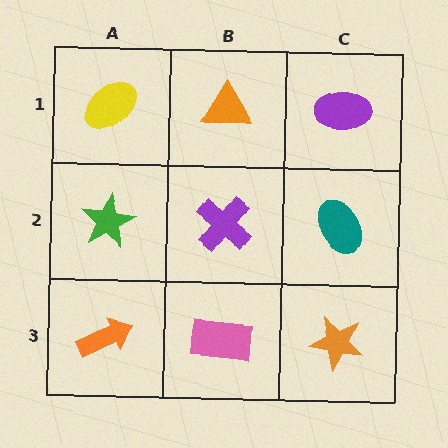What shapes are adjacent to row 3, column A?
A green star (row 2, column A), a pink rectangle (row 3, column B).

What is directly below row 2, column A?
An orange arrow.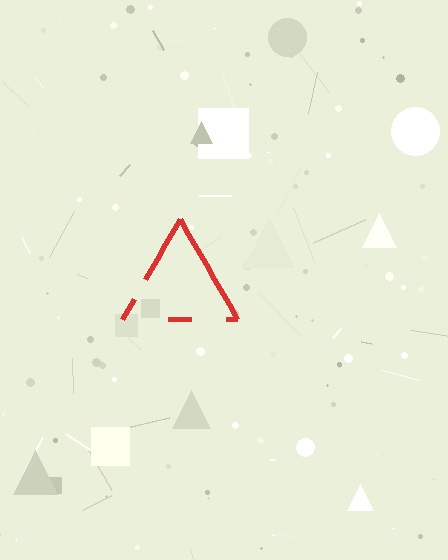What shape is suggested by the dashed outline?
The dashed outline suggests a triangle.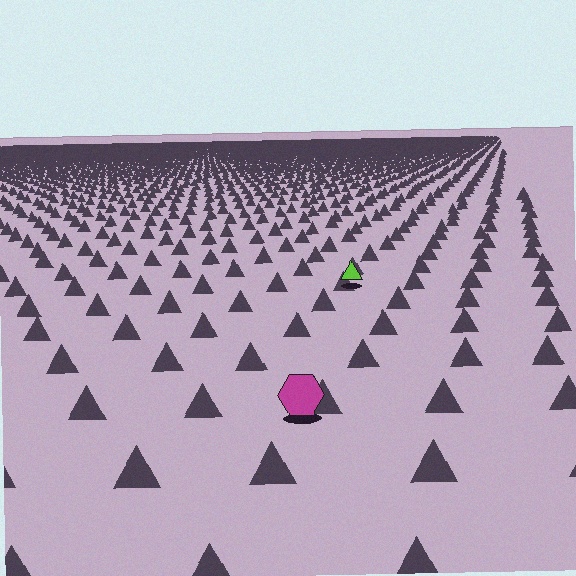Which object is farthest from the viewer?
The lime triangle is farthest from the viewer. It appears smaller and the ground texture around it is denser.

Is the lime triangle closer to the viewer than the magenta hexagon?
No. The magenta hexagon is closer — you can tell from the texture gradient: the ground texture is coarser near it.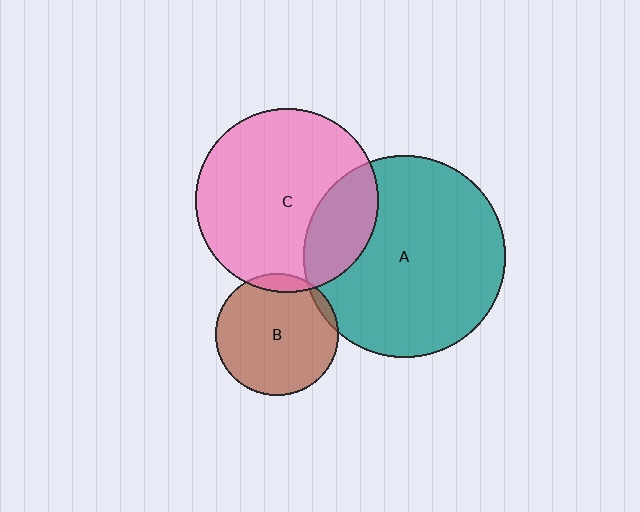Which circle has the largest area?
Circle A (teal).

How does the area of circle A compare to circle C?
Approximately 1.2 times.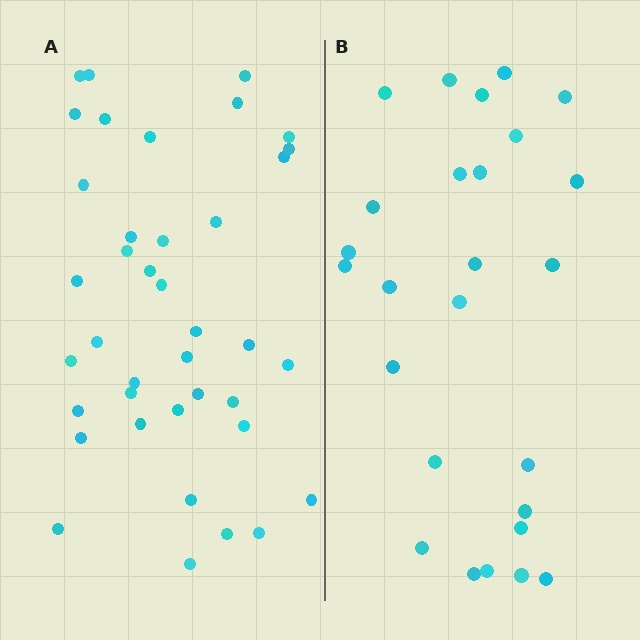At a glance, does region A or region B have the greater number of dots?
Region A (the left region) has more dots.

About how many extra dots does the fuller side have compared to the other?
Region A has approximately 15 more dots than region B.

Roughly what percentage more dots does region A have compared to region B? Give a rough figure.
About 50% more.